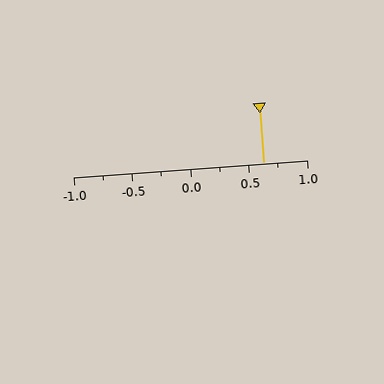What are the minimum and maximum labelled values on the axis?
The axis runs from -1.0 to 1.0.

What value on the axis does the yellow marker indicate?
The marker indicates approximately 0.62.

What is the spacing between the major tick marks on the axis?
The major ticks are spaced 0.5 apart.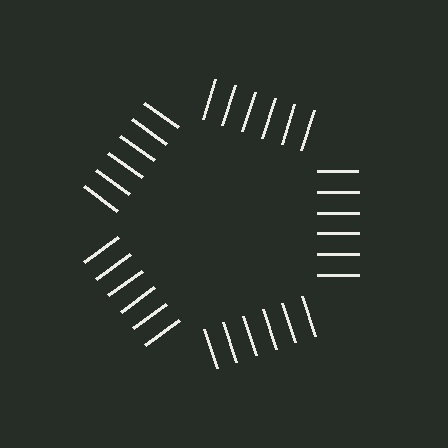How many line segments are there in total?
30 — 6 along each of the 5 edges.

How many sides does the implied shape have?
5 sides — the line-ends trace a pentagon.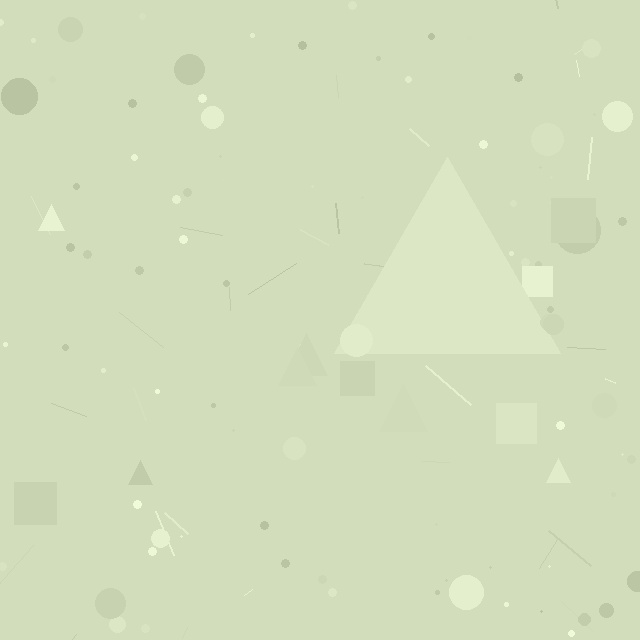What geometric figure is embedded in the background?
A triangle is embedded in the background.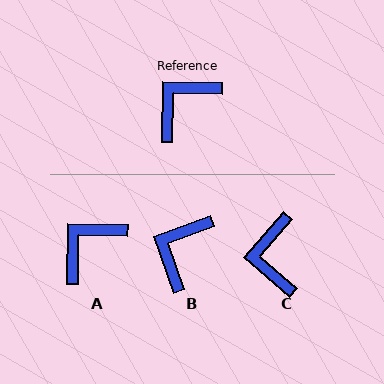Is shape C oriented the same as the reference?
No, it is off by about 50 degrees.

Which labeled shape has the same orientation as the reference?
A.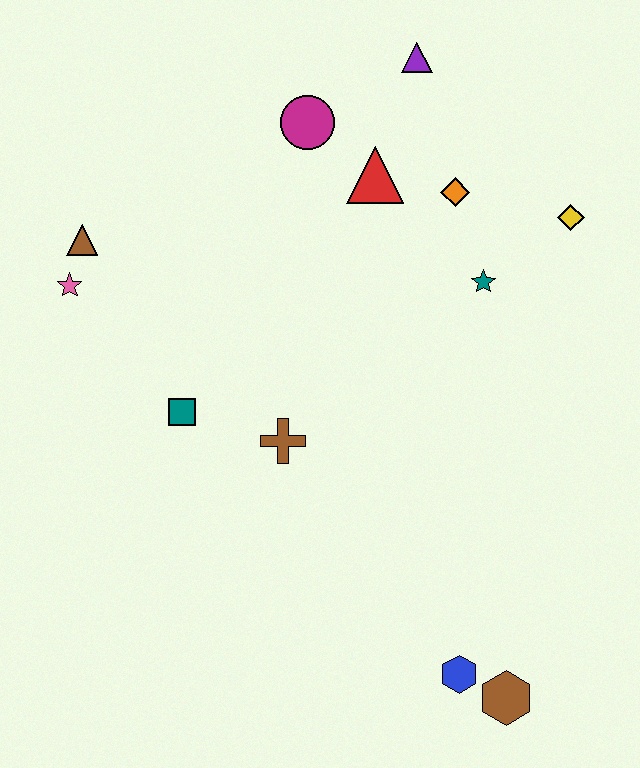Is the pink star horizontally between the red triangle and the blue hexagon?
No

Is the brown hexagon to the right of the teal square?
Yes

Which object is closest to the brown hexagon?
The blue hexagon is closest to the brown hexagon.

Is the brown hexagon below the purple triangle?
Yes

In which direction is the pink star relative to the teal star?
The pink star is to the left of the teal star.